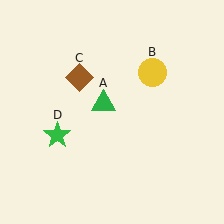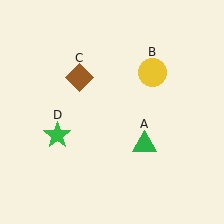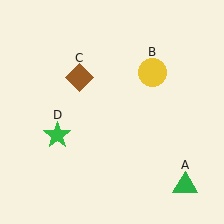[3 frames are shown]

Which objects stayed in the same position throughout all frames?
Yellow circle (object B) and brown diamond (object C) and green star (object D) remained stationary.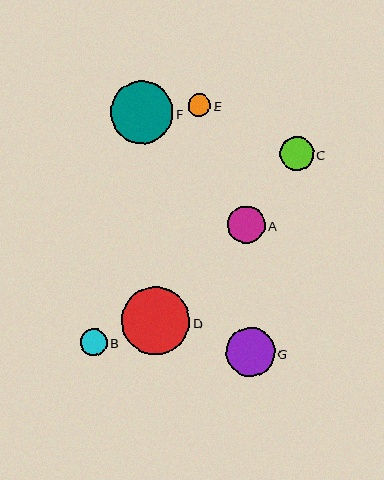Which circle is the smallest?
Circle E is the smallest with a size of approximately 23 pixels.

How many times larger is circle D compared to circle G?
Circle D is approximately 1.4 times the size of circle G.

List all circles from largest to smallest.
From largest to smallest: D, F, G, A, C, B, E.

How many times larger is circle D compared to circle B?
Circle D is approximately 2.5 times the size of circle B.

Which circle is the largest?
Circle D is the largest with a size of approximately 68 pixels.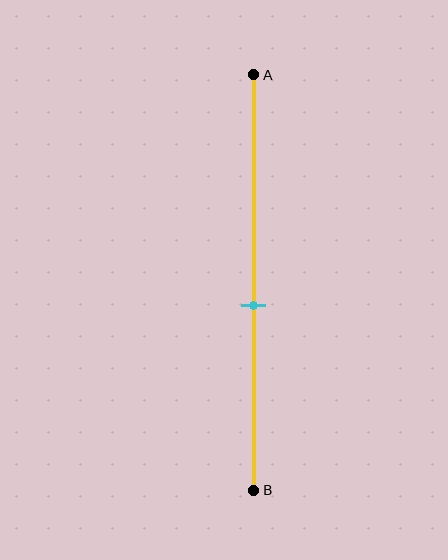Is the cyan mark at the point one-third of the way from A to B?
No, the mark is at about 55% from A, not at the 33% one-third point.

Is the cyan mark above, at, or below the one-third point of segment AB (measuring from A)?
The cyan mark is below the one-third point of segment AB.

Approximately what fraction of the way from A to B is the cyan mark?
The cyan mark is approximately 55% of the way from A to B.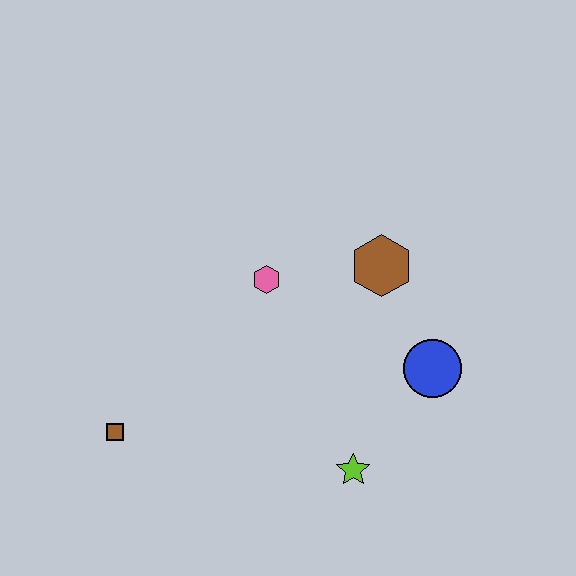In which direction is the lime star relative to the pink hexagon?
The lime star is below the pink hexagon.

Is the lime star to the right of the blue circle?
No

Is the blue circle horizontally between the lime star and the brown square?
No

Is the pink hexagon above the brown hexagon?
No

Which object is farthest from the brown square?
The blue circle is farthest from the brown square.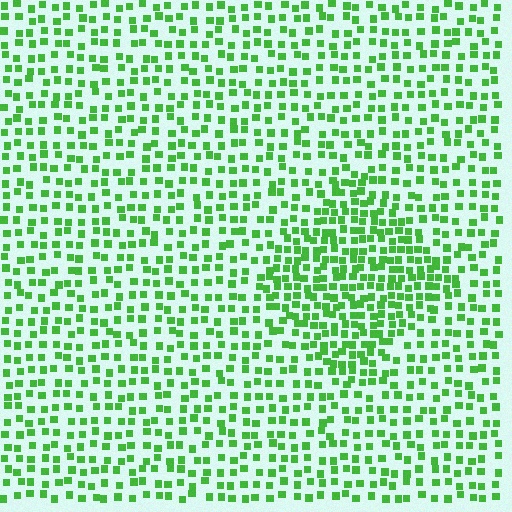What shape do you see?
I see a diamond.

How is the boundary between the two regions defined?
The boundary is defined by a change in element density (approximately 1.8x ratio). All elements are the same color, size, and shape.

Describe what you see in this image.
The image contains small green elements arranged at two different densities. A diamond-shaped region is visible where the elements are more densely packed than the surrounding area.